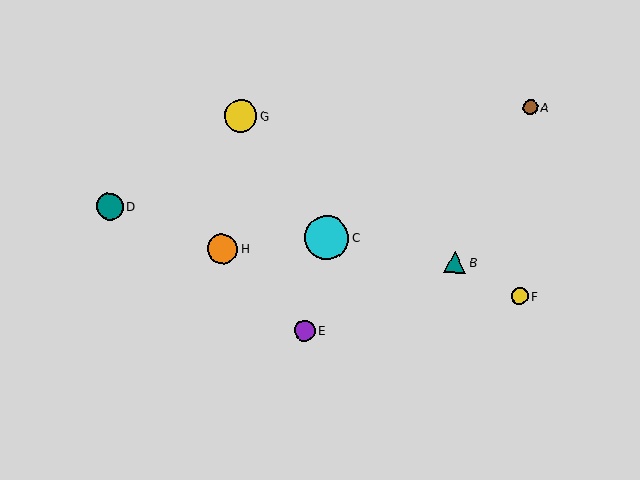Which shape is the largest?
The cyan circle (labeled C) is the largest.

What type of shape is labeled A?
Shape A is a brown circle.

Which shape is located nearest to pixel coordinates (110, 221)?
The teal circle (labeled D) at (110, 206) is nearest to that location.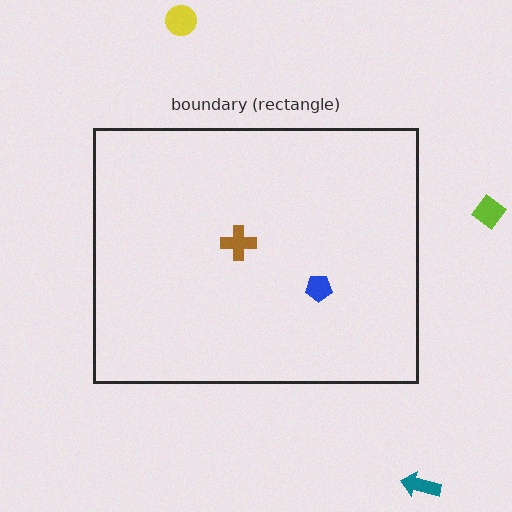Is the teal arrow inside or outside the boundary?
Outside.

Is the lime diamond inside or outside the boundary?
Outside.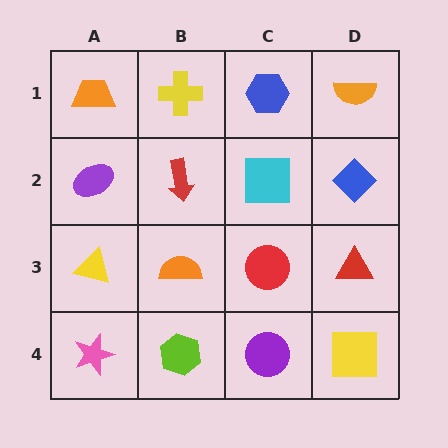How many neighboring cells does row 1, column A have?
2.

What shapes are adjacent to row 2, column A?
An orange trapezoid (row 1, column A), a yellow triangle (row 3, column A), a red arrow (row 2, column B).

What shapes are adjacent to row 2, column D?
An orange semicircle (row 1, column D), a red triangle (row 3, column D), a cyan square (row 2, column C).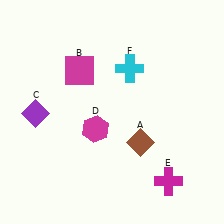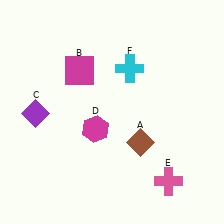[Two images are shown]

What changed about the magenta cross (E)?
In Image 1, E is magenta. In Image 2, it changed to pink.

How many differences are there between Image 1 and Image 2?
There is 1 difference between the two images.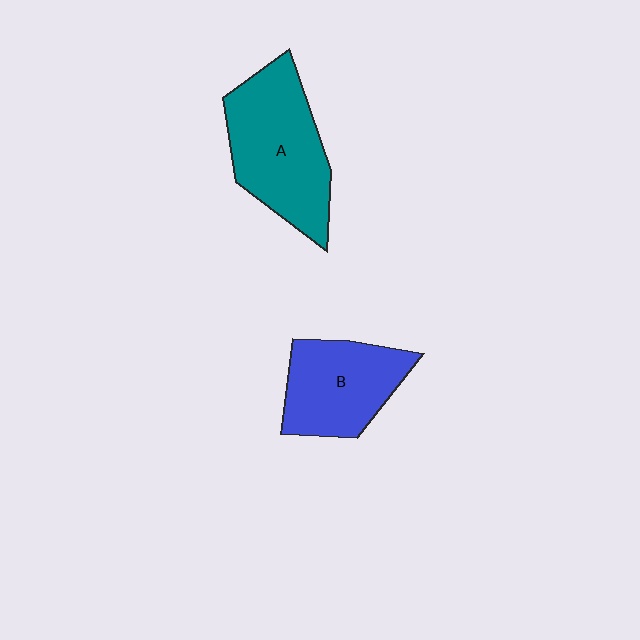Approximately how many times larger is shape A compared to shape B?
Approximately 1.3 times.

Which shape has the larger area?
Shape A (teal).